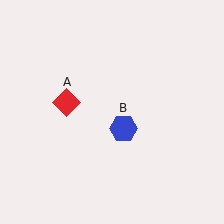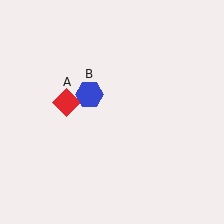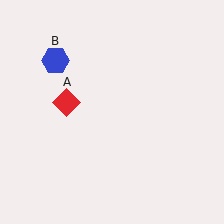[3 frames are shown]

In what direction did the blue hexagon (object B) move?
The blue hexagon (object B) moved up and to the left.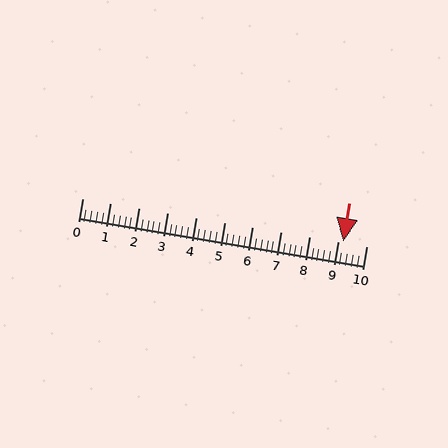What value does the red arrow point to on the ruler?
The red arrow points to approximately 9.2.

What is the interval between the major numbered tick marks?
The major tick marks are spaced 1 units apart.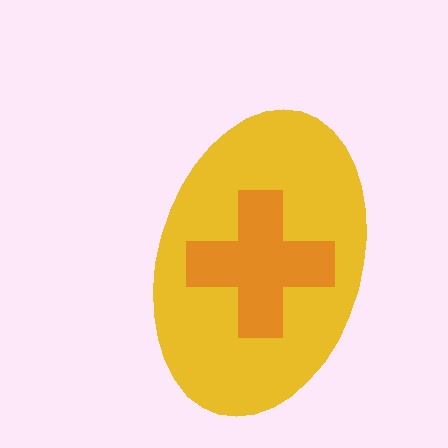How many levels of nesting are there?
2.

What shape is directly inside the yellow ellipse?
The orange cross.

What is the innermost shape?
The orange cross.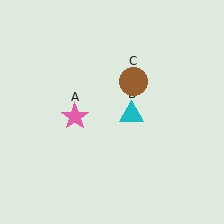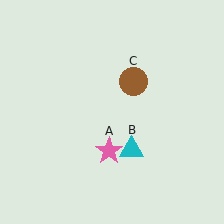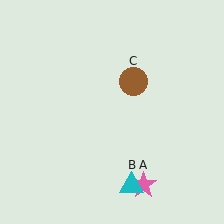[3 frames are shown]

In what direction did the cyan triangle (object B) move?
The cyan triangle (object B) moved down.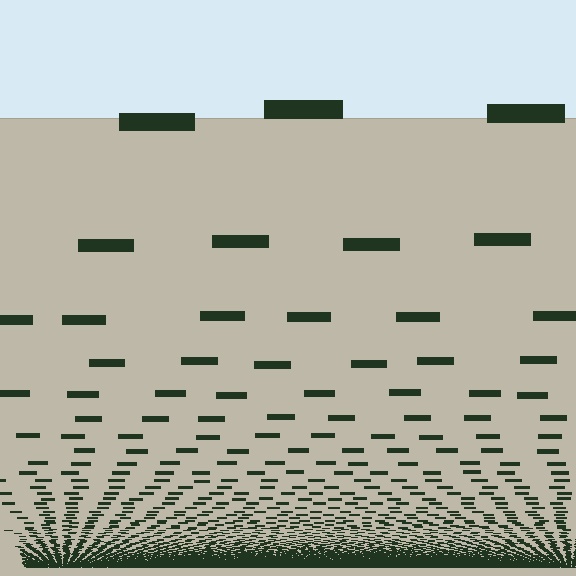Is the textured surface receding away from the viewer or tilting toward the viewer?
The surface appears to tilt toward the viewer. Texture elements get larger and sparser toward the top.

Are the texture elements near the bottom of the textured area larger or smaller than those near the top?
Smaller. The gradient is inverted — elements near the bottom are smaller and denser.